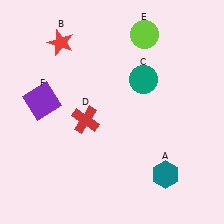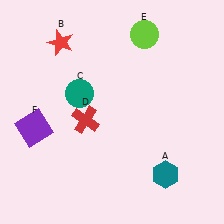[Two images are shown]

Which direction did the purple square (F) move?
The purple square (F) moved down.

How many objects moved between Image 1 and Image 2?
2 objects moved between the two images.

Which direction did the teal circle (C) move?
The teal circle (C) moved left.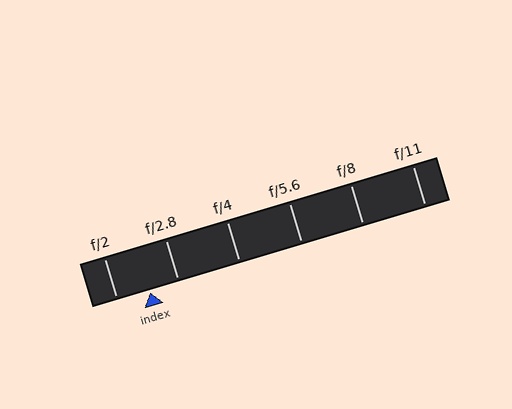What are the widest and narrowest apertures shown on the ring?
The widest aperture shown is f/2 and the narrowest is f/11.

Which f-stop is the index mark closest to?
The index mark is closest to f/2.8.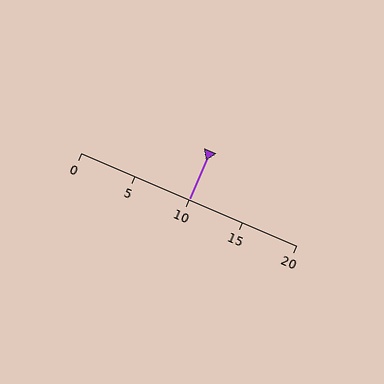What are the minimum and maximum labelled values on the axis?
The axis runs from 0 to 20.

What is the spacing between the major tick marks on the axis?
The major ticks are spaced 5 apart.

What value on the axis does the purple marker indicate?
The marker indicates approximately 10.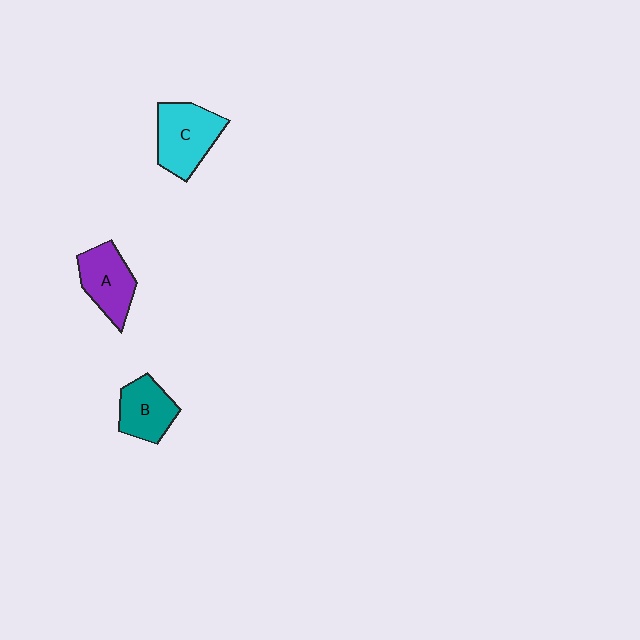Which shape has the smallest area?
Shape B (teal).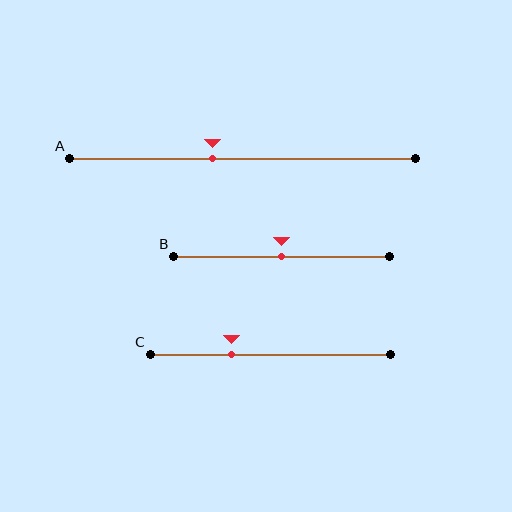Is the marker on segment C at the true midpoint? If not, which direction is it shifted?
No, the marker on segment C is shifted to the left by about 16% of the segment length.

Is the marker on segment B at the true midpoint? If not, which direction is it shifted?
Yes, the marker on segment B is at the true midpoint.